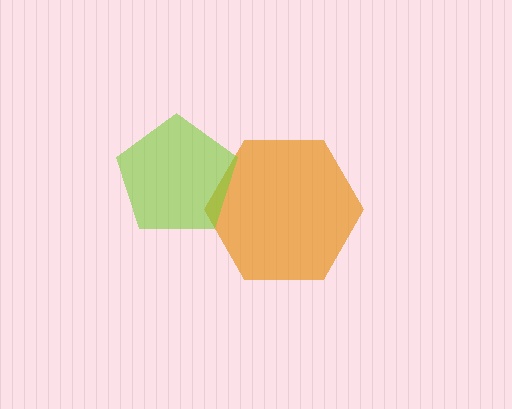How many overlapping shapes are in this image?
There are 2 overlapping shapes in the image.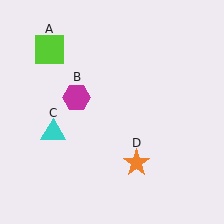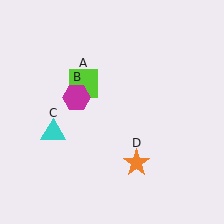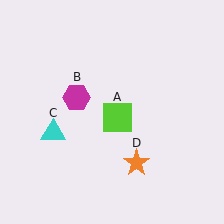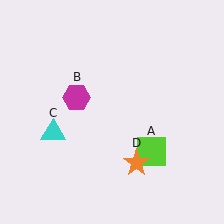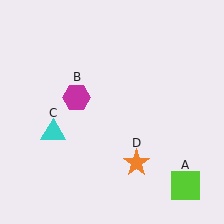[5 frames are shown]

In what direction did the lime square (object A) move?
The lime square (object A) moved down and to the right.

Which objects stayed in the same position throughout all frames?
Magenta hexagon (object B) and cyan triangle (object C) and orange star (object D) remained stationary.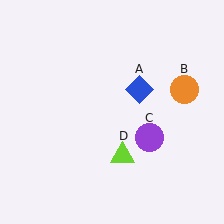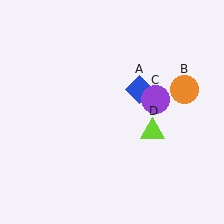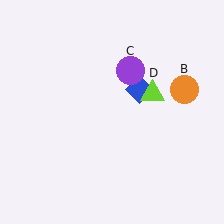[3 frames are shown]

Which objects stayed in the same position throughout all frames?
Blue diamond (object A) and orange circle (object B) remained stationary.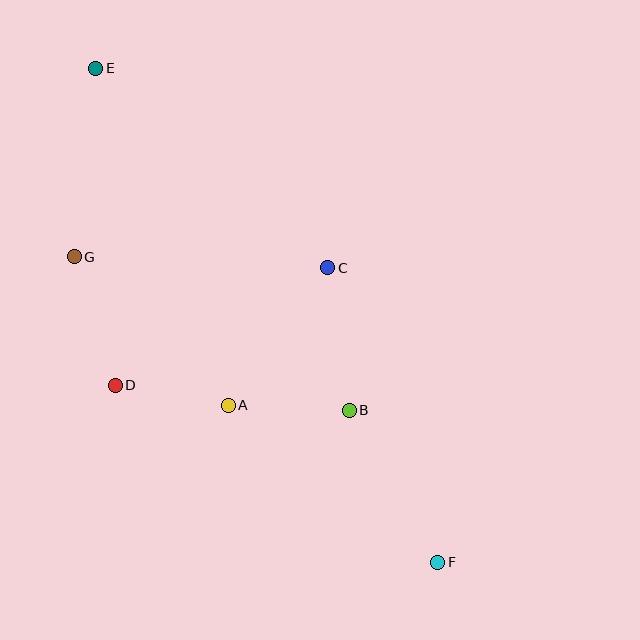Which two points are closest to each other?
Points A and D are closest to each other.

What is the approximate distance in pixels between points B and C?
The distance between B and C is approximately 144 pixels.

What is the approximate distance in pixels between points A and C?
The distance between A and C is approximately 170 pixels.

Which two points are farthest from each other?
Points E and F are farthest from each other.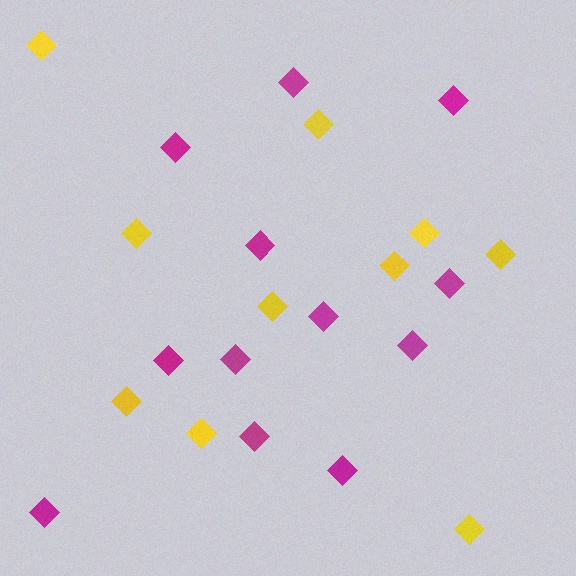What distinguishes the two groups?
There are 2 groups: one group of yellow diamonds (10) and one group of magenta diamonds (12).